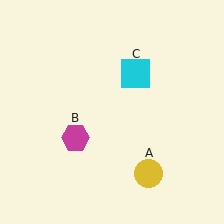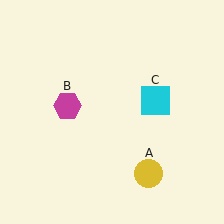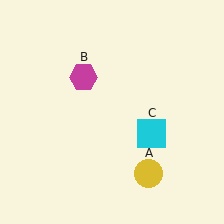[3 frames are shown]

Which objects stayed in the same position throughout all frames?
Yellow circle (object A) remained stationary.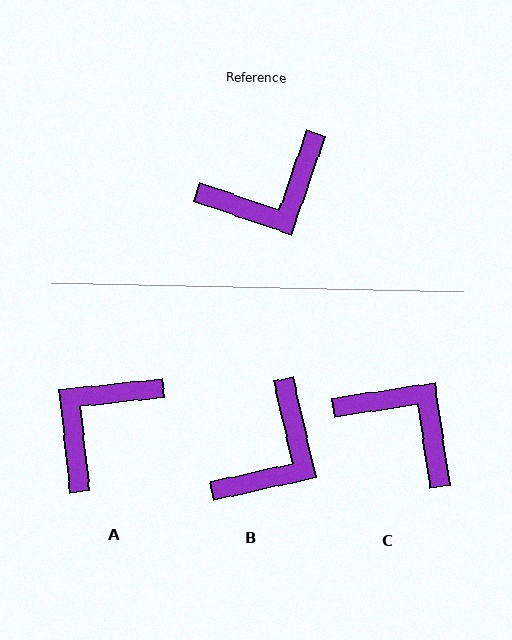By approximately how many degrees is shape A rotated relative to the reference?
Approximately 155 degrees clockwise.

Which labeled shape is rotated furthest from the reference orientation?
A, about 155 degrees away.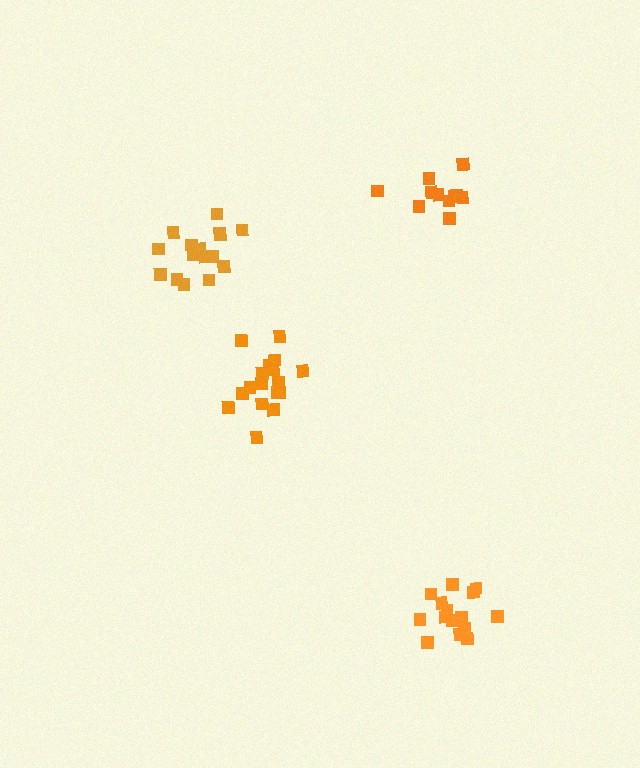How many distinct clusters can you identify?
There are 4 distinct clusters.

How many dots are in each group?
Group 1: 16 dots, Group 2: 11 dots, Group 3: 15 dots, Group 4: 17 dots (59 total).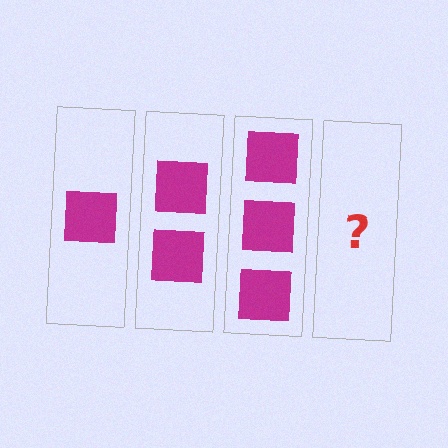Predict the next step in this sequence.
The next step is 4 squares.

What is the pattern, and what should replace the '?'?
The pattern is that each step adds one more square. The '?' should be 4 squares.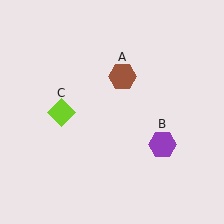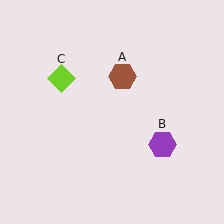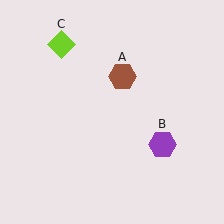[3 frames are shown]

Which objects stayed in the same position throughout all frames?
Brown hexagon (object A) and purple hexagon (object B) remained stationary.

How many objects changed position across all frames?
1 object changed position: lime diamond (object C).